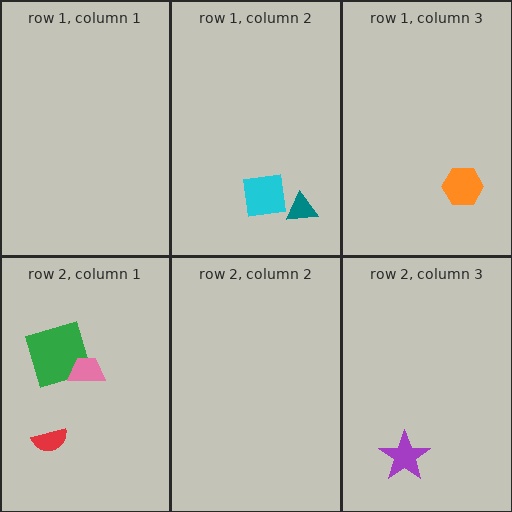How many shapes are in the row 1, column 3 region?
1.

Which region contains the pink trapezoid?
The row 2, column 1 region.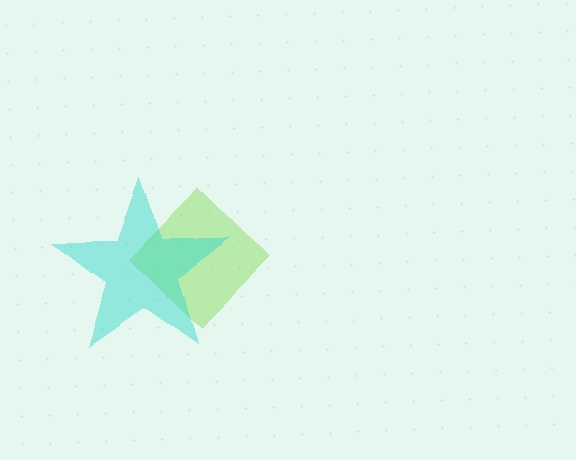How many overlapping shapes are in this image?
There are 2 overlapping shapes in the image.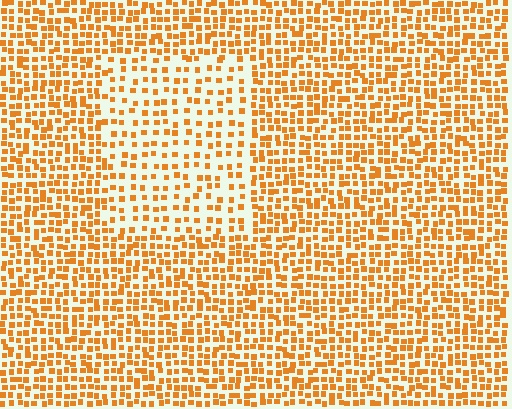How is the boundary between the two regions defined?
The boundary is defined by a change in element density (approximately 1.9x ratio). All elements are the same color, size, and shape.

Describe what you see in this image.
The image contains small orange elements arranged at two different densities. A rectangle-shaped region is visible where the elements are less densely packed than the surrounding area.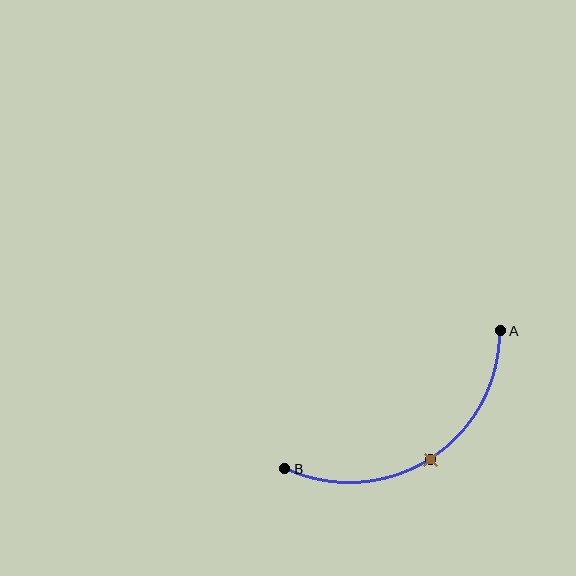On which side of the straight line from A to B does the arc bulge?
The arc bulges below the straight line connecting A and B.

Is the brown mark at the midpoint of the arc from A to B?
Yes. The brown mark lies on the arc at equal arc-length from both A and B — it is the arc midpoint.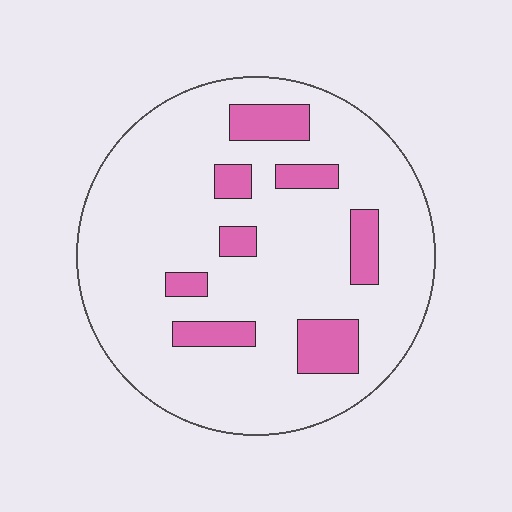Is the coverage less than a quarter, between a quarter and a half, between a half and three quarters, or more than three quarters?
Less than a quarter.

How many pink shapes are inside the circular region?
8.